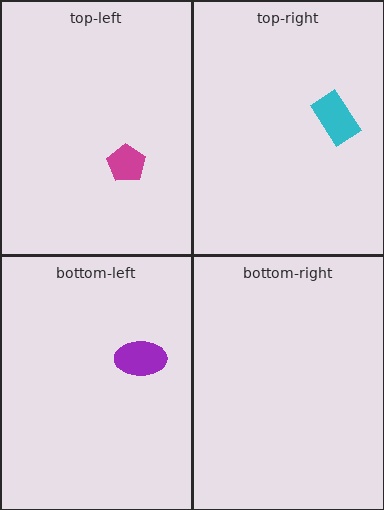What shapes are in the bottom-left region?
The purple ellipse.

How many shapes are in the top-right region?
1.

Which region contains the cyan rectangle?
The top-right region.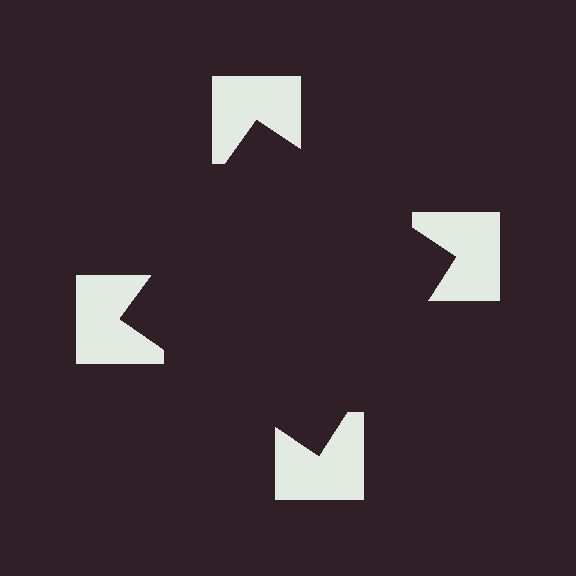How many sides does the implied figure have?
4 sides.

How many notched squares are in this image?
There are 4 — one at each vertex of the illusory square.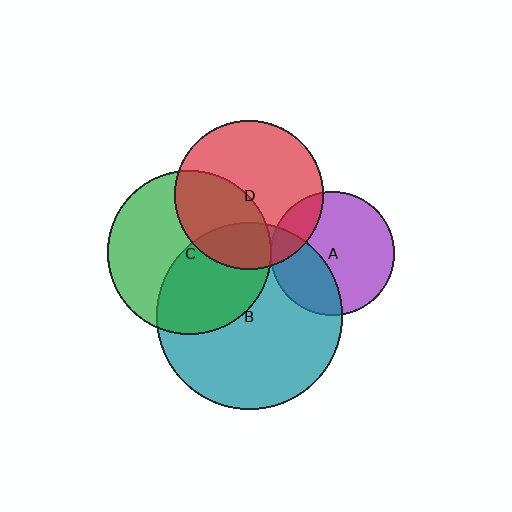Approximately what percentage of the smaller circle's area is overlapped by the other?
Approximately 40%.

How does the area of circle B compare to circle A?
Approximately 2.3 times.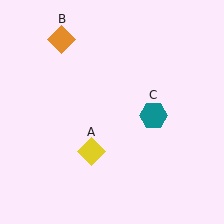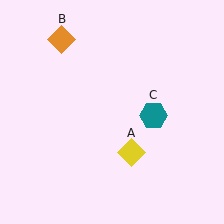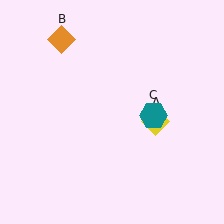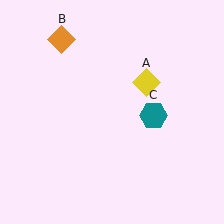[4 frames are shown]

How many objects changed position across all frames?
1 object changed position: yellow diamond (object A).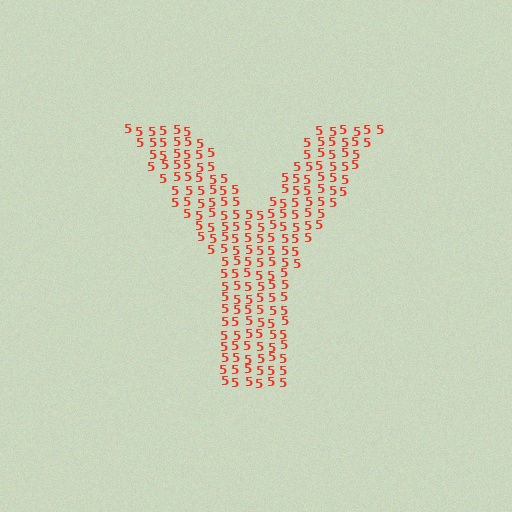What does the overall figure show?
The overall figure shows the letter Y.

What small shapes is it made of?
It is made of small digit 5's.